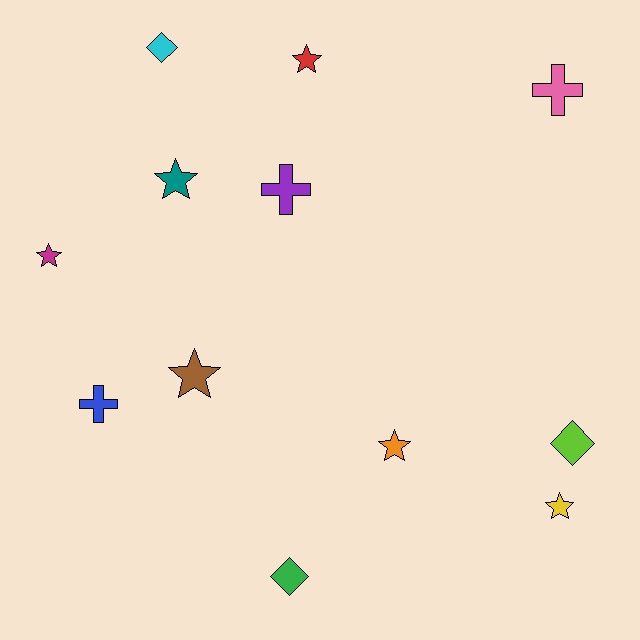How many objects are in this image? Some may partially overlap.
There are 12 objects.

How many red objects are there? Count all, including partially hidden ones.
There is 1 red object.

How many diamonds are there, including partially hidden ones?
There are 3 diamonds.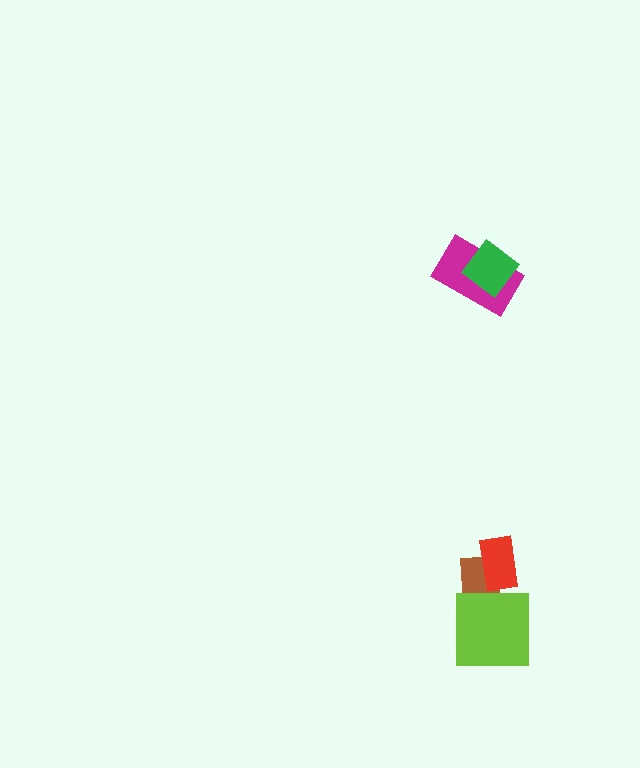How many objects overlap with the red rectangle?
1 object overlaps with the red rectangle.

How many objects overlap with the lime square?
1 object overlaps with the lime square.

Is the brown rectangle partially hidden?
Yes, it is partially covered by another shape.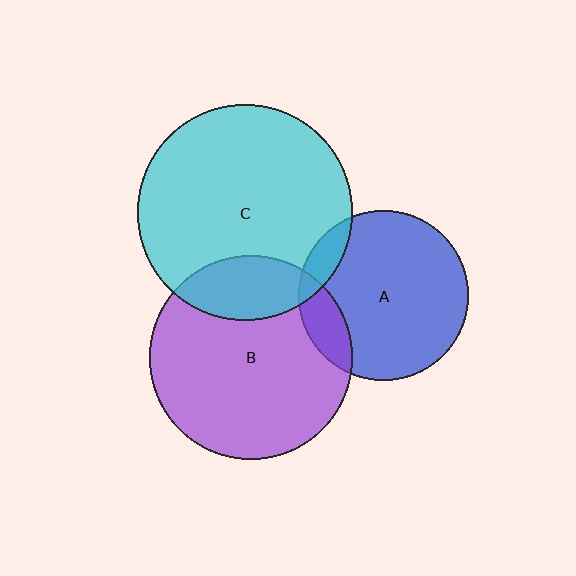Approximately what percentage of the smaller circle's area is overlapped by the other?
Approximately 20%.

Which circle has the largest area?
Circle C (cyan).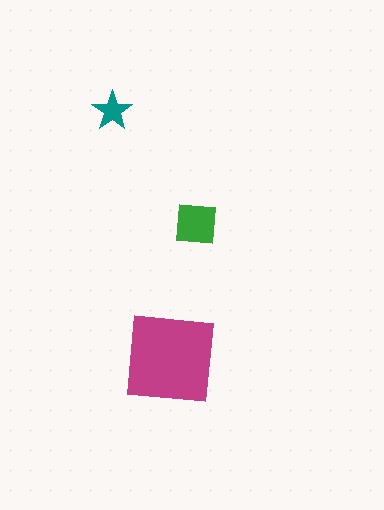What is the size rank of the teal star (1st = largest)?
3rd.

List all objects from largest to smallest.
The magenta square, the green square, the teal star.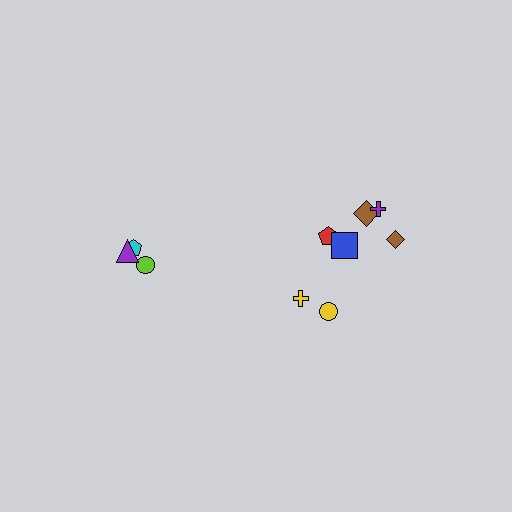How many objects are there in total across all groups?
There are 10 objects.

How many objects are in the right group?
There are 7 objects.